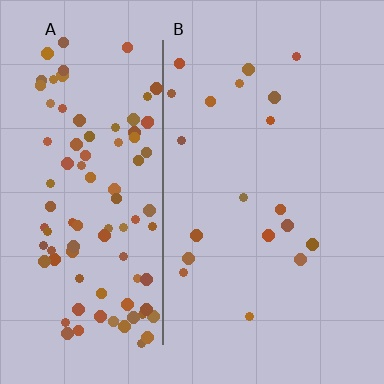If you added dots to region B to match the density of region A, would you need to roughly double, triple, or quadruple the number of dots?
Approximately quadruple.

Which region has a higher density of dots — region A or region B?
A (the left).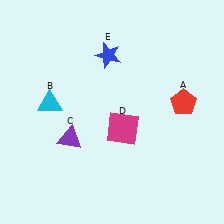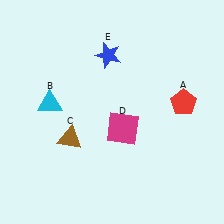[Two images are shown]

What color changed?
The triangle (C) changed from purple in Image 1 to brown in Image 2.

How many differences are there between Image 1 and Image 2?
There is 1 difference between the two images.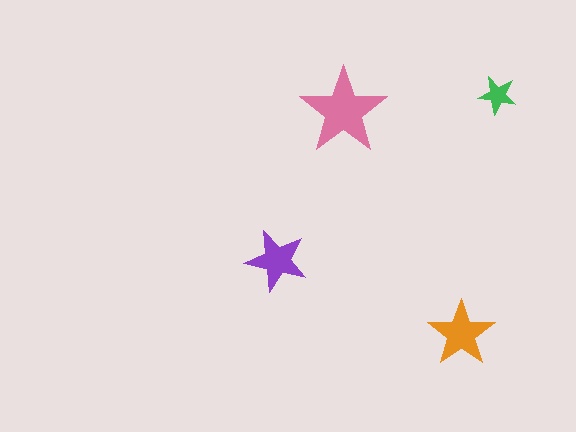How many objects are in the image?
There are 4 objects in the image.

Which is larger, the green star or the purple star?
The purple one.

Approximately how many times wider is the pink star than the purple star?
About 1.5 times wider.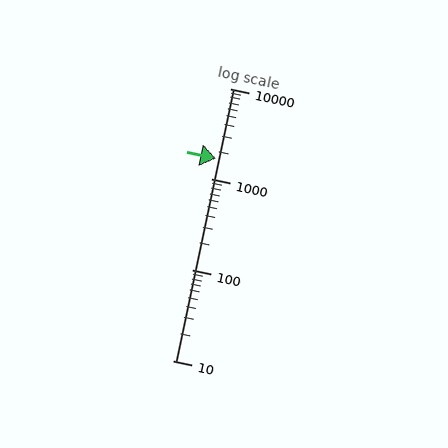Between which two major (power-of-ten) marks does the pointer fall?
The pointer is between 1000 and 10000.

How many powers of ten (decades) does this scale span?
The scale spans 3 decades, from 10 to 10000.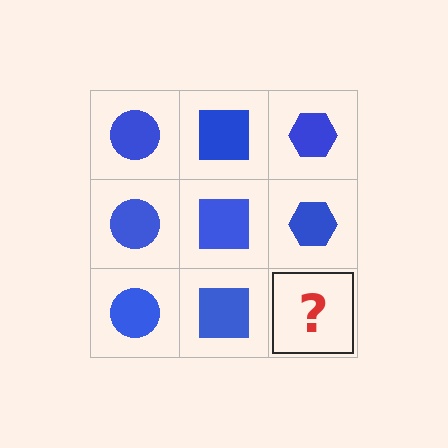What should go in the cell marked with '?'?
The missing cell should contain a blue hexagon.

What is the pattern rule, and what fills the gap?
The rule is that each column has a consistent shape. The gap should be filled with a blue hexagon.